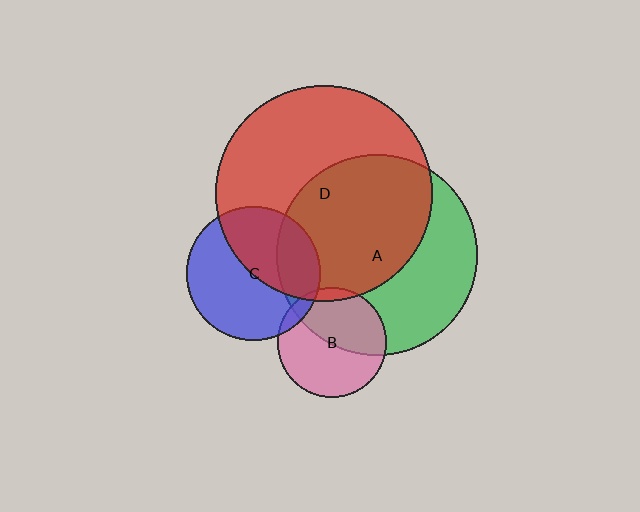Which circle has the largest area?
Circle D (red).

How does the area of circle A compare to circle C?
Approximately 2.2 times.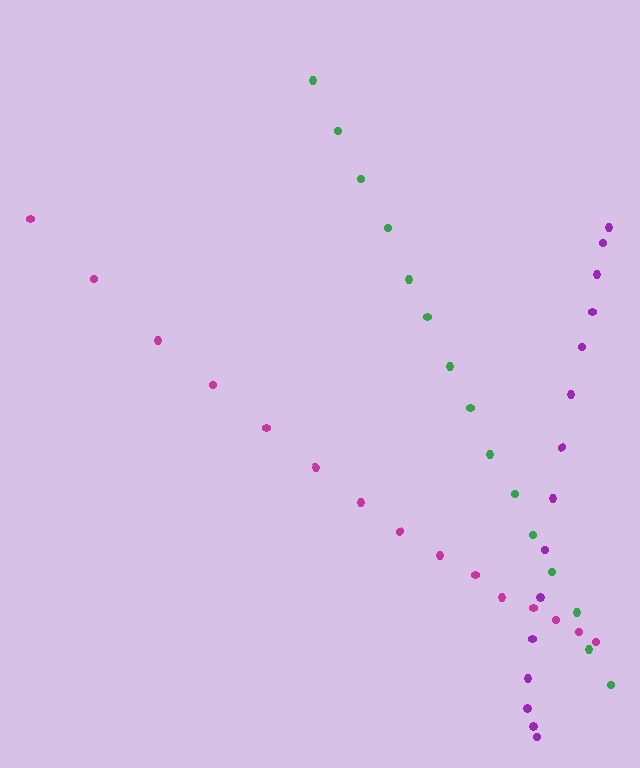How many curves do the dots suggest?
There are 3 distinct paths.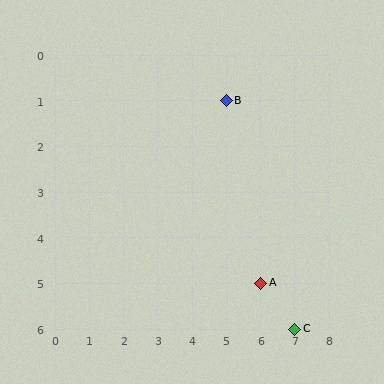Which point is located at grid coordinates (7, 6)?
Point C is at (7, 6).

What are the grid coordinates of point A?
Point A is at grid coordinates (6, 5).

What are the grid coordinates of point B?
Point B is at grid coordinates (5, 1).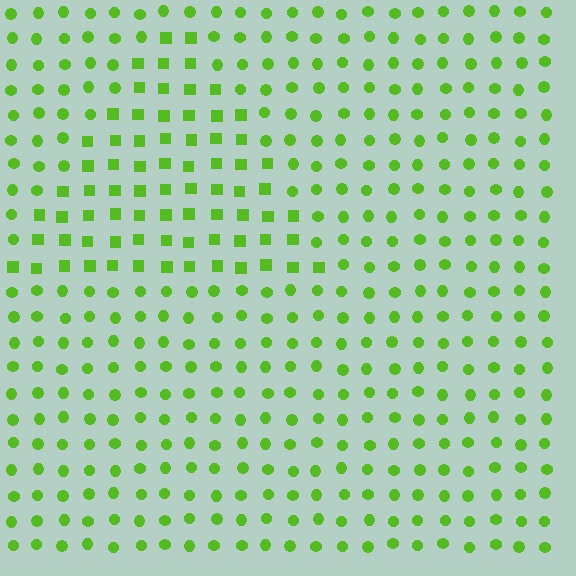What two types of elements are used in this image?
The image uses squares inside the triangle region and circles outside it.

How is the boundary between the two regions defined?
The boundary is defined by a change in element shape: squares inside vs. circles outside. All elements share the same color and spacing.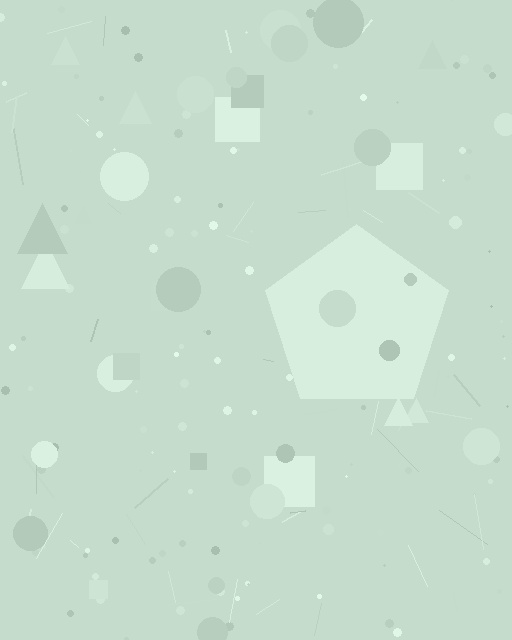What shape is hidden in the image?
A pentagon is hidden in the image.